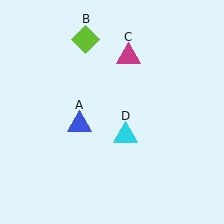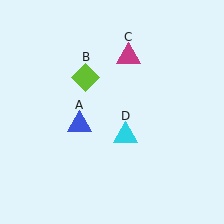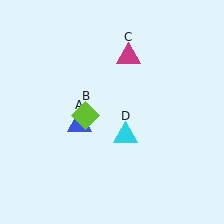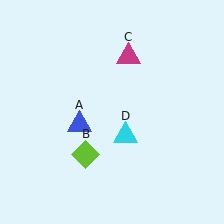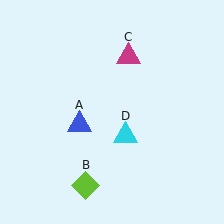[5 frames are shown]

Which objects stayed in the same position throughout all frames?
Blue triangle (object A) and magenta triangle (object C) and cyan triangle (object D) remained stationary.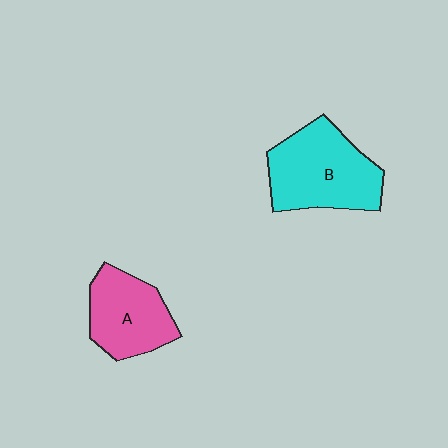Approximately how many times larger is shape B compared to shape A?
Approximately 1.3 times.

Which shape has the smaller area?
Shape A (pink).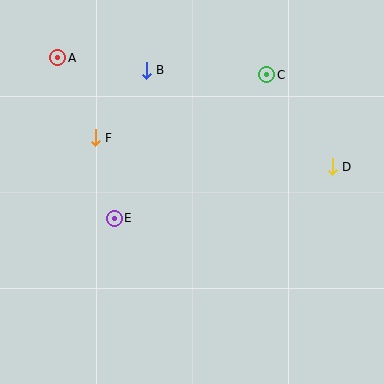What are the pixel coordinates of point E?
Point E is at (114, 218).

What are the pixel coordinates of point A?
Point A is at (58, 58).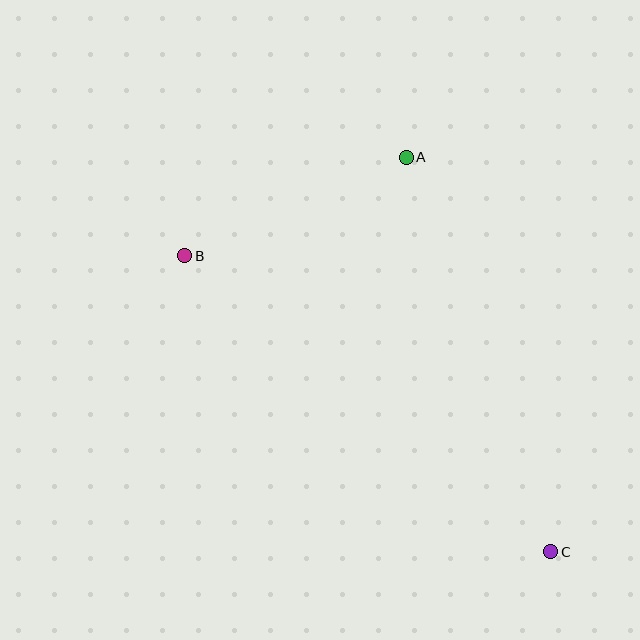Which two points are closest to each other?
Points A and B are closest to each other.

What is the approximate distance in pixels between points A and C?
The distance between A and C is approximately 420 pixels.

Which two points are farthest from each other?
Points B and C are farthest from each other.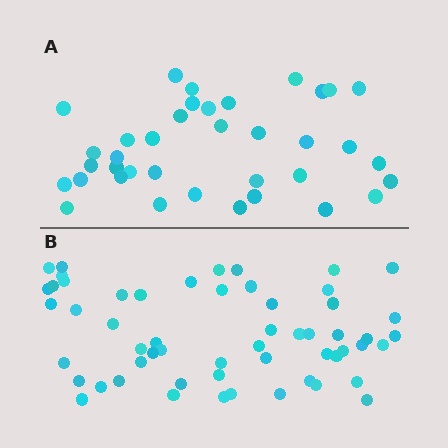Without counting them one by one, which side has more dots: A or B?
Region B (the bottom region) has more dots.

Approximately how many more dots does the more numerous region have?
Region B has approximately 20 more dots than region A.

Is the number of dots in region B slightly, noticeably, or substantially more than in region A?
Region B has substantially more. The ratio is roughly 1.5 to 1.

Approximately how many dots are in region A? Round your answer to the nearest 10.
About 40 dots. (The exact count is 37, which rounds to 40.)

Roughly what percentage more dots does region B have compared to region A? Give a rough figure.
About 50% more.